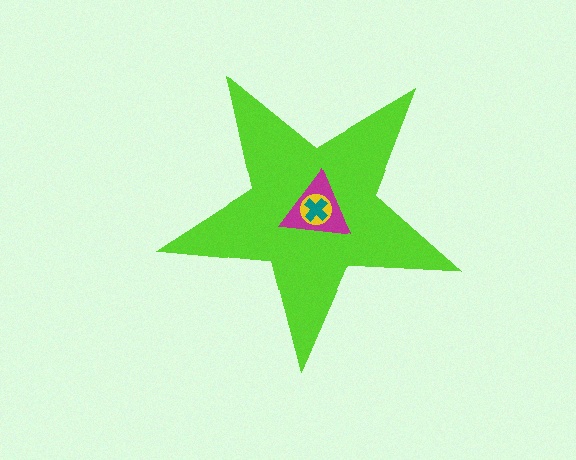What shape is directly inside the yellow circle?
The teal cross.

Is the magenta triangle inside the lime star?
Yes.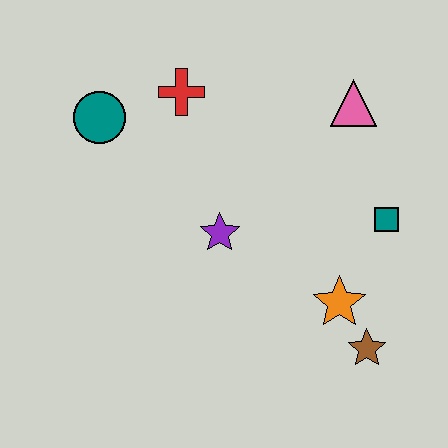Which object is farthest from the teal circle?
The brown star is farthest from the teal circle.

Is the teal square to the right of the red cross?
Yes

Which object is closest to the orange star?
The brown star is closest to the orange star.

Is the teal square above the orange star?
Yes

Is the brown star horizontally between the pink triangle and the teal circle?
No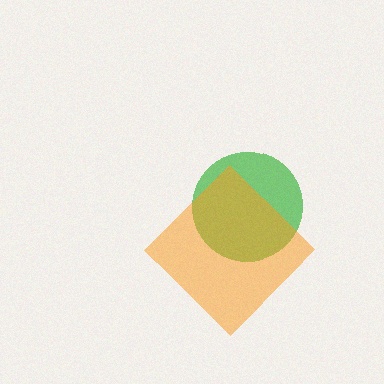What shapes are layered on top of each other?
The layered shapes are: a green circle, an orange diamond.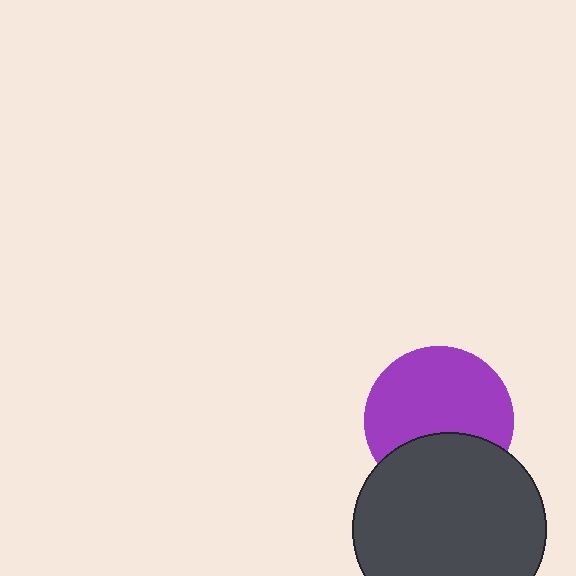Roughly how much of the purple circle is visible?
Most of it is visible (roughly 67%).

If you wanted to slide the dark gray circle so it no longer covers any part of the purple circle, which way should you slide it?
Slide it down — that is the most direct way to separate the two shapes.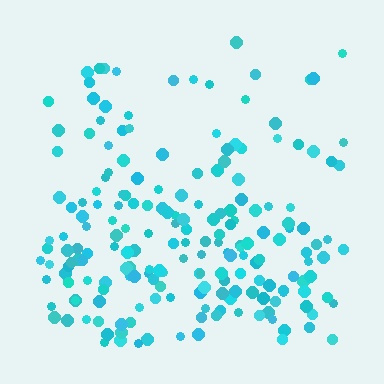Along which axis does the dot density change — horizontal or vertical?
Vertical.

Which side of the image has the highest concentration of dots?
The bottom.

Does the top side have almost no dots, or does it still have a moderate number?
Still a moderate number, just noticeably fewer than the bottom.